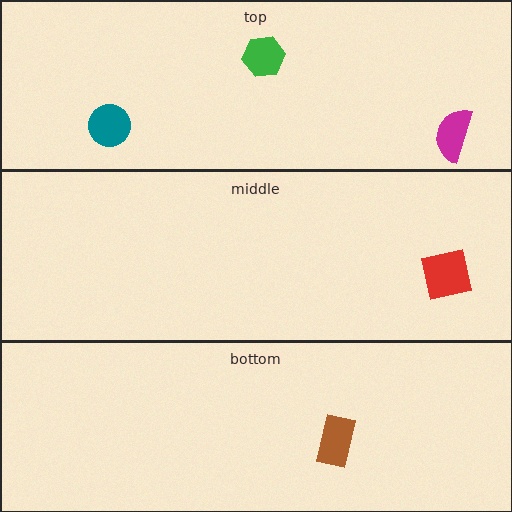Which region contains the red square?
The middle region.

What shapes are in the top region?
The teal circle, the magenta semicircle, the green hexagon.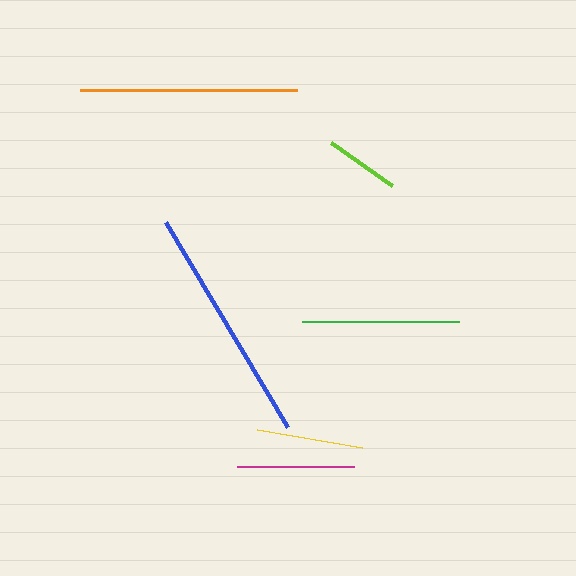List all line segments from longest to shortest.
From longest to shortest: blue, orange, green, magenta, yellow, lime.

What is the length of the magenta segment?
The magenta segment is approximately 116 pixels long.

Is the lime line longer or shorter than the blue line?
The blue line is longer than the lime line.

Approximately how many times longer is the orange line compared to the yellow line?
The orange line is approximately 2.0 times the length of the yellow line.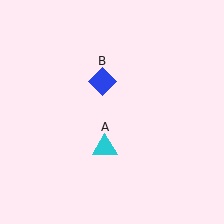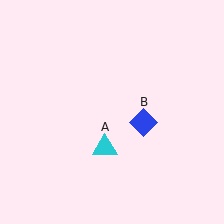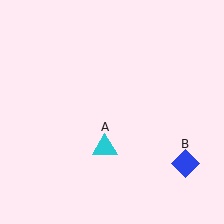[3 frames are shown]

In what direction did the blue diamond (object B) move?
The blue diamond (object B) moved down and to the right.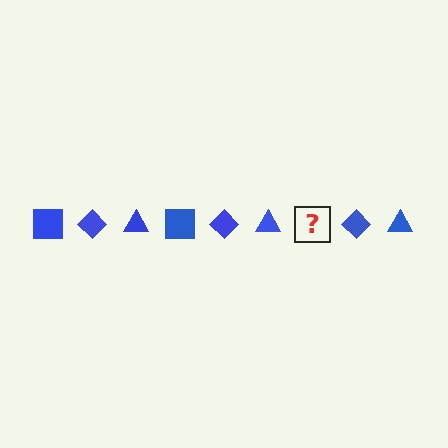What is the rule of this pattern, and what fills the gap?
The rule is that the pattern cycles through square, diamond, triangle shapes in blue. The gap should be filled with a blue square.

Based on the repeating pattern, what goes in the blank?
The blank should be a blue square.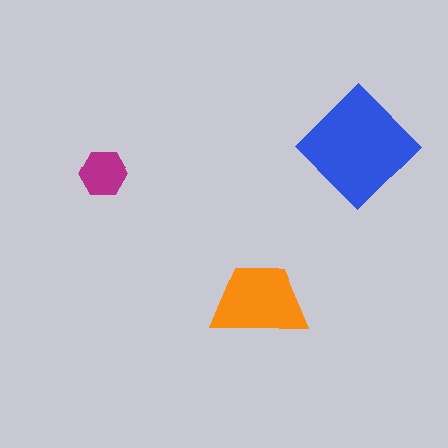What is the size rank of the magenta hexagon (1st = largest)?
3rd.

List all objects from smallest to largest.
The magenta hexagon, the orange trapezoid, the blue diamond.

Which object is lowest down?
The orange trapezoid is bottommost.